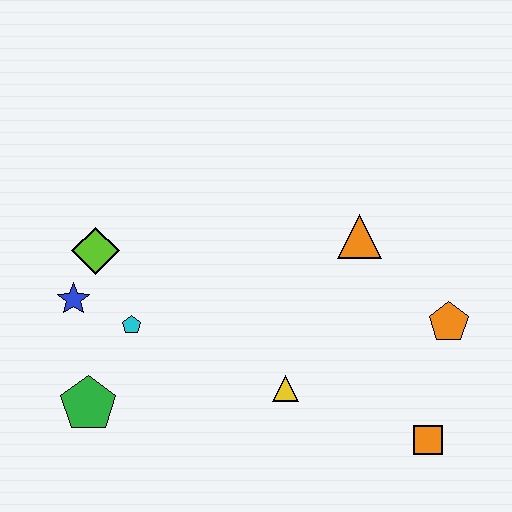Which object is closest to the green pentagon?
The cyan pentagon is closest to the green pentagon.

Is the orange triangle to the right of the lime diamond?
Yes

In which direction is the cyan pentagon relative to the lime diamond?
The cyan pentagon is below the lime diamond.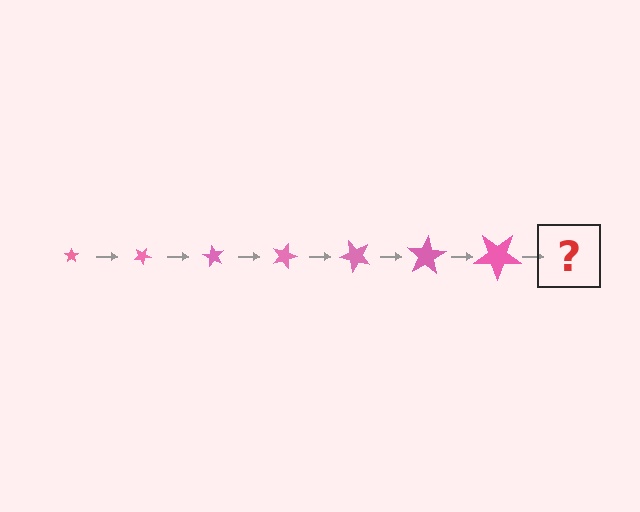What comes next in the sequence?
The next element should be a star, larger than the previous one and rotated 210 degrees from the start.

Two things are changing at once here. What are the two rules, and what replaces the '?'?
The two rules are that the star grows larger each step and it rotates 30 degrees each step. The '?' should be a star, larger than the previous one and rotated 210 degrees from the start.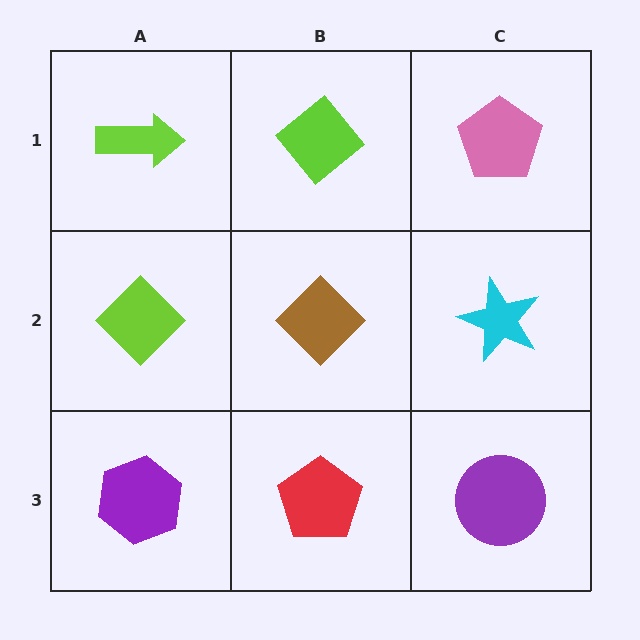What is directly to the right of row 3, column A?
A red pentagon.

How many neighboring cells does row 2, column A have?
3.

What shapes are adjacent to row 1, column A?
A lime diamond (row 2, column A), a lime diamond (row 1, column B).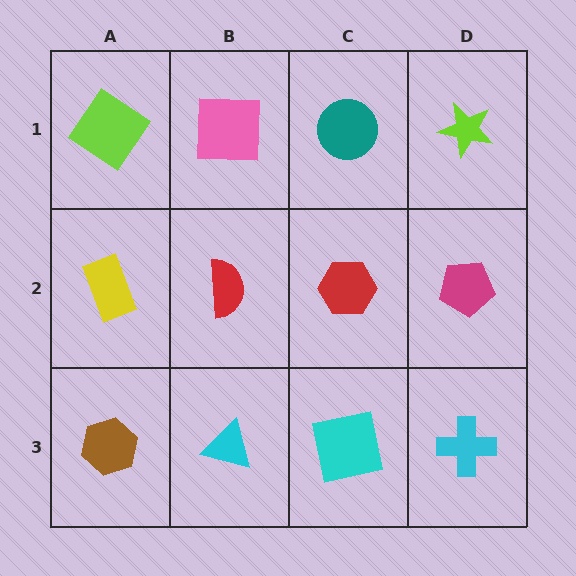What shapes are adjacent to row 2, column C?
A teal circle (row 1, column C), a cyan square (row 3, column C), a red semicircle (row 2, column B), a magenta pentagon (row 2, column D).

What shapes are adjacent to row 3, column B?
A red semicircle (row 2, column B), a brown hexagon (row 3, column A), a cyan square (row 3, column C).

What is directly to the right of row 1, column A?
A pink square.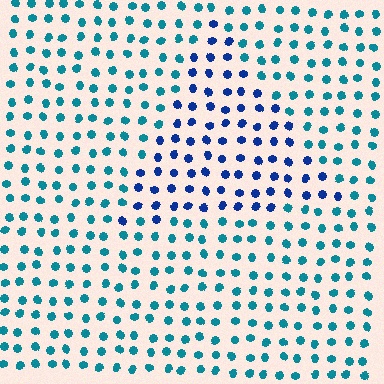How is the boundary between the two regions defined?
The boundary is defined purely by a slight shift in hue (about 38 degrees). Spacing, size, and orientation are identical on both sides.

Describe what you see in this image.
The image is filled with small teal elements in a uniform arrangement. A triangle-shaped region is visible where the elements are tinted to a slightly different hue, forming a subtle color boundary.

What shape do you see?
I see a triangle.